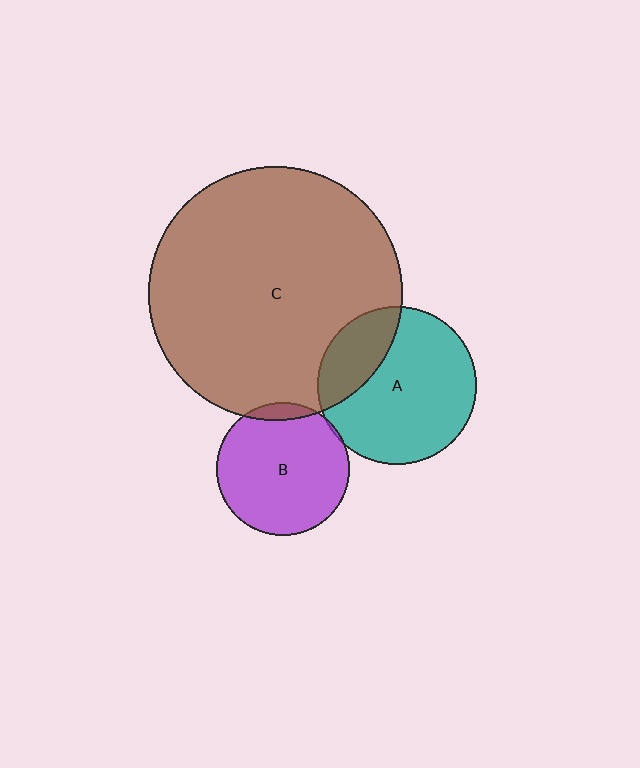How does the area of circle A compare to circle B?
Approximately 1.4 times.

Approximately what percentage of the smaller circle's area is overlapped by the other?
Approximately 5%.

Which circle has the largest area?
Circle C (brown).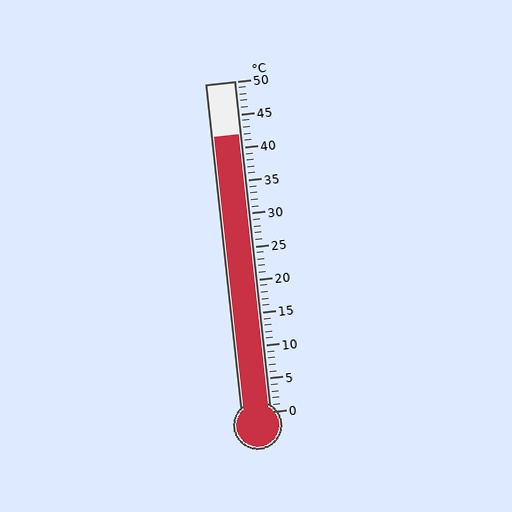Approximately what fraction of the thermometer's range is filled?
The thermometer is filled to approximately 85% of its range.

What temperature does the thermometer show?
The thermometer shows approximately 42°C.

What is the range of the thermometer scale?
The thermometer scale ranges from 0°C to 50°C.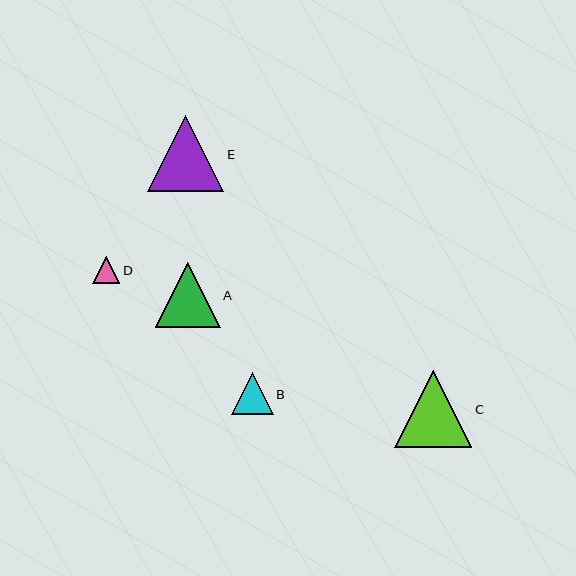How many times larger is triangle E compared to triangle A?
Triangle E is approximately 1.2 times the size of triangle A.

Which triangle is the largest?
Triangle E is the largest with a size of approximately 77 pixels.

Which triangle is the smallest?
Triangle D is the smallest with a size of approximately 27 pixels.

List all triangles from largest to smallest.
From largest to smallest: E, C, A, B, D.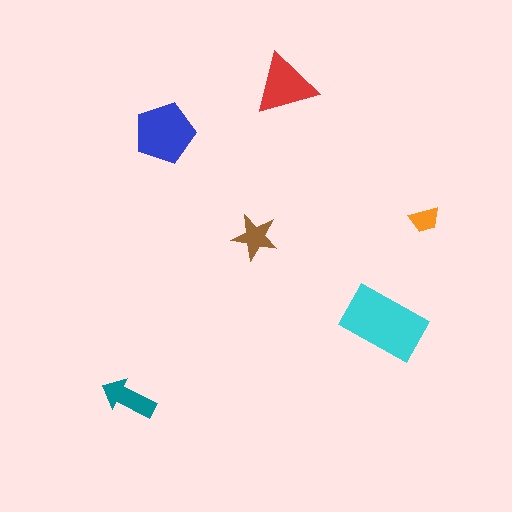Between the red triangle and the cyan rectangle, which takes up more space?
The cyan rectangle.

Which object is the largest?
The cyan rectangle.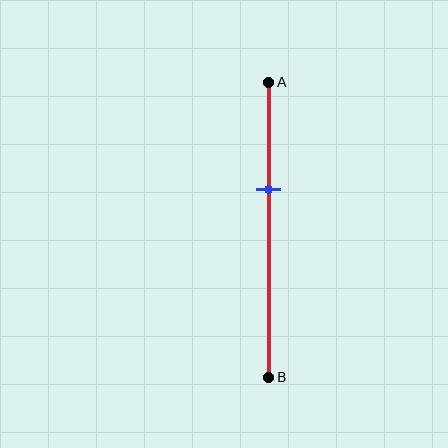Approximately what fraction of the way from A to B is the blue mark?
The blue mark is approximately 35% of the way from A to B.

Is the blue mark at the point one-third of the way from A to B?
No, the mark is at about 35% from A, not at the 33% one-third point.